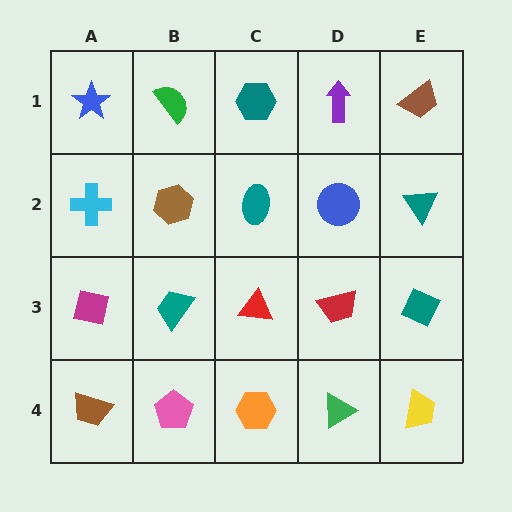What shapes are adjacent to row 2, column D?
A purple arrow (row 1, column D), a red trapezoid (row 3, column D), a teal ellipse (row 2, column C), a teal triangle (row 2, column E).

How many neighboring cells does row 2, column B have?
4.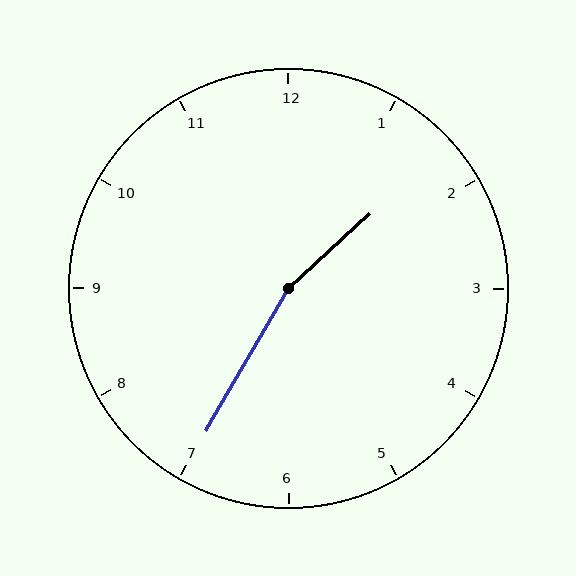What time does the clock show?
1:35.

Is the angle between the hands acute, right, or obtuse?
It is obtuse.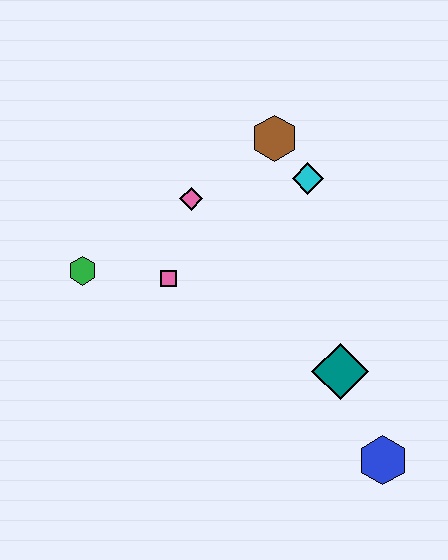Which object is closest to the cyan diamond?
The brown hexagon is closest to the cyan diamond.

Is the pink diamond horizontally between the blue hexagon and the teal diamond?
No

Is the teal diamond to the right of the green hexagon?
Yes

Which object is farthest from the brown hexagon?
The blue hexagon is farthest from the brown hexagon.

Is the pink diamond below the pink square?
No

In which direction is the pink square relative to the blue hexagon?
The pink square is to the left of the blue hexagon.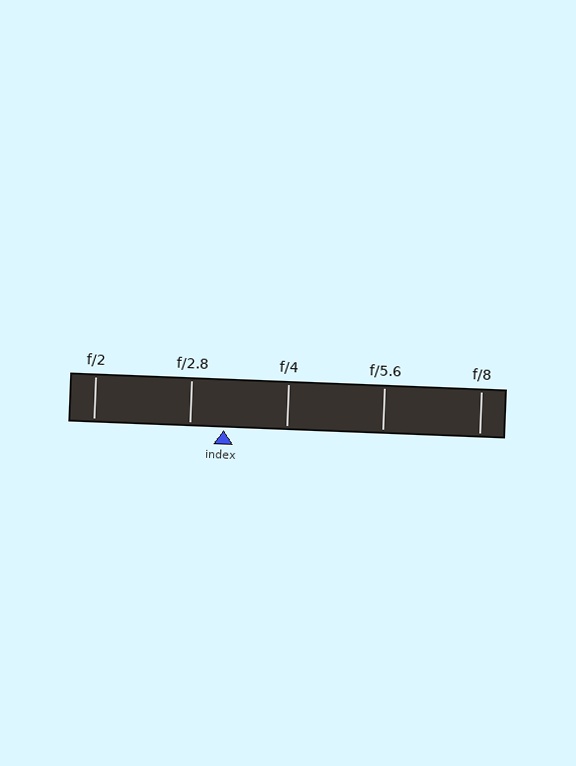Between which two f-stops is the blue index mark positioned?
The index mark is between f/2.8 and f/4.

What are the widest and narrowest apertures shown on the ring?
The widest aperture shown is f/2 and the narrowest is f/8.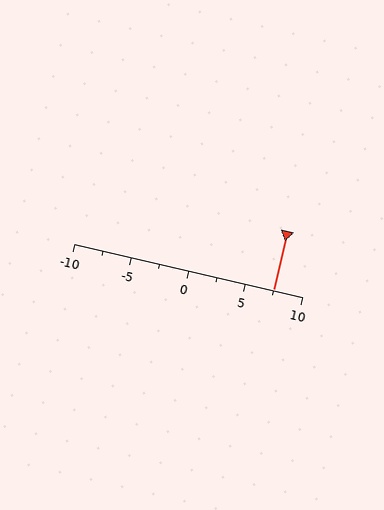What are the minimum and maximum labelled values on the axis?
The axis runs from -10 to 10.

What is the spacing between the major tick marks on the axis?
The major ticks are spaced 5 apart.